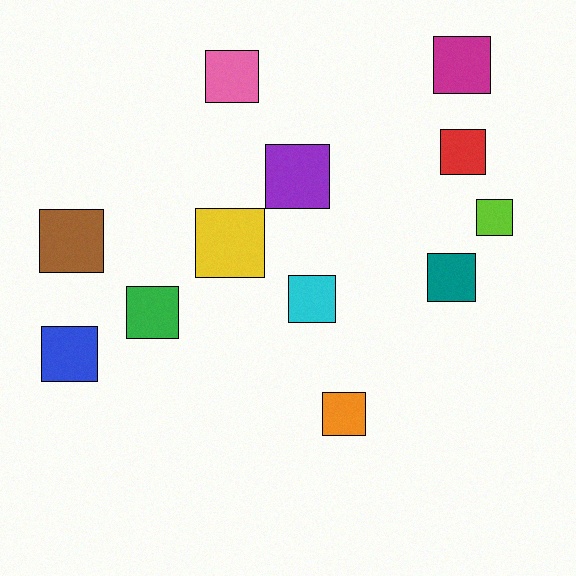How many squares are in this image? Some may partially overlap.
There are 12 squares.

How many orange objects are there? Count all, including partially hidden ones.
There is 1 orange object.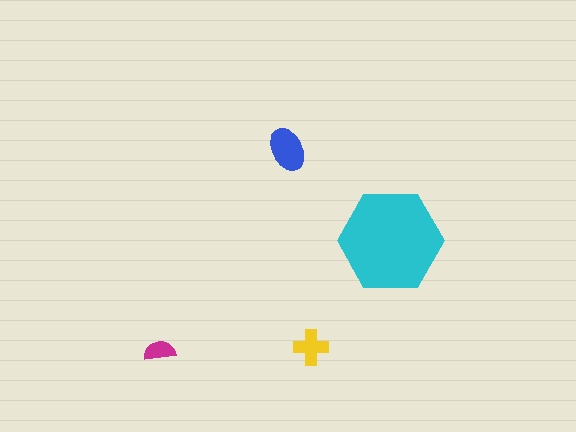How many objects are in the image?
There are 4 objects in the image.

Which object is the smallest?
The magenta semicircle.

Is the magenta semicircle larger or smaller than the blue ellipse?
Smaller.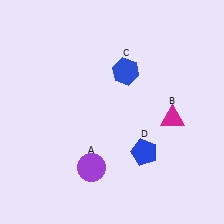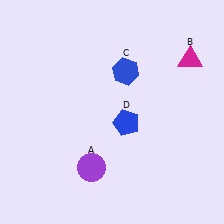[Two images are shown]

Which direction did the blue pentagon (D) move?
The blue pentagon (D) moved up.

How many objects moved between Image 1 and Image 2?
2 objects moved between the two images.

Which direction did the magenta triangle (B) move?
The magenta triangle (B) moved up.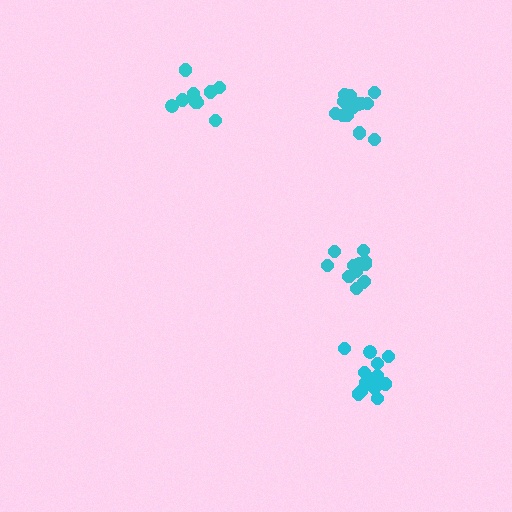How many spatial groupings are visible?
There are 4 spatial groupings.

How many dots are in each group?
Group 1: 14 dots, Group 2: 12 dots, Group 3: 14 dots, Group 4: 14 dots (54 total).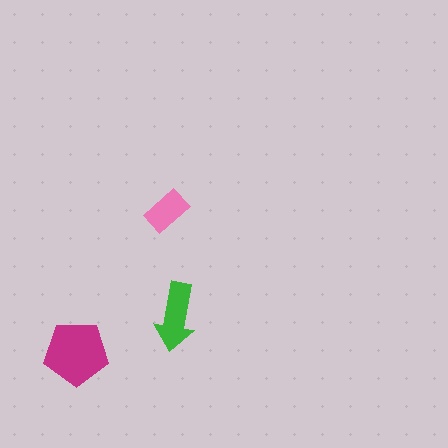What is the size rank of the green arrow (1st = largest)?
2nd.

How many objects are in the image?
There are 3 objects in the image.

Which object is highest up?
The pink rectangle is topmost.